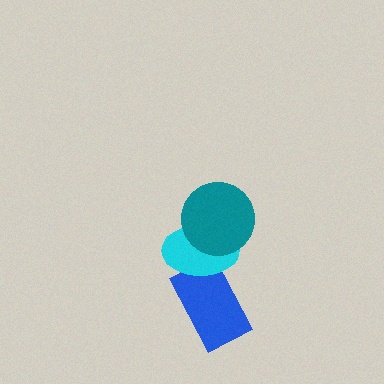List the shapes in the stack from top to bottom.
From top to bottom: the teal circle, the cyan ellipse, the blue rectangle.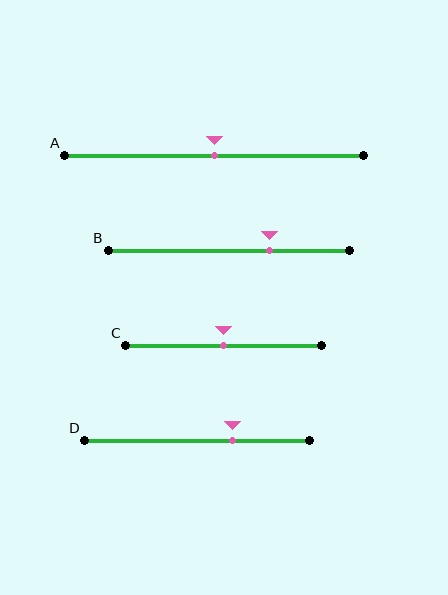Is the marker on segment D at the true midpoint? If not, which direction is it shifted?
No, the marker on segment D is shifted to the right by about 16% of the segment length.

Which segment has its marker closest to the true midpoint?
Segment A has its marker closest to the true midpoint.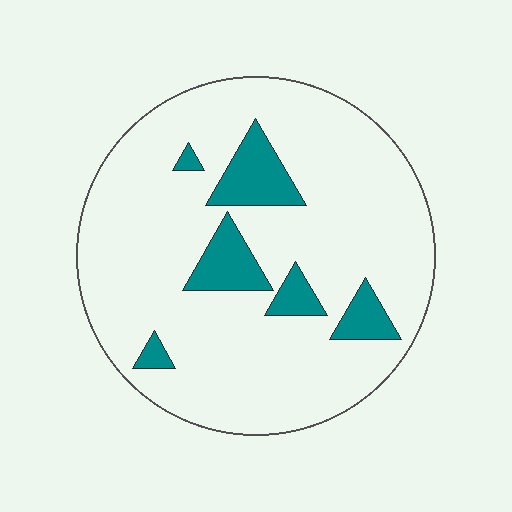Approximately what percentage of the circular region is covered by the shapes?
Approximately 15%.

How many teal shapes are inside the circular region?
6.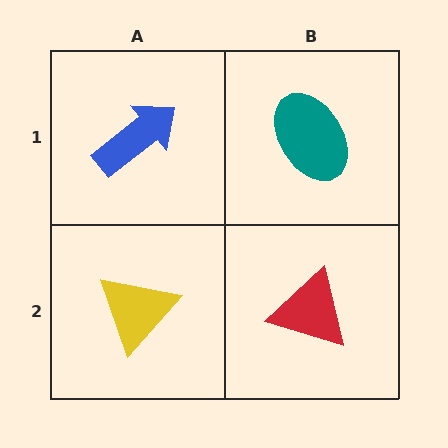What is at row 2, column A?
A yellow triangle.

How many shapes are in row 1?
2 shapes.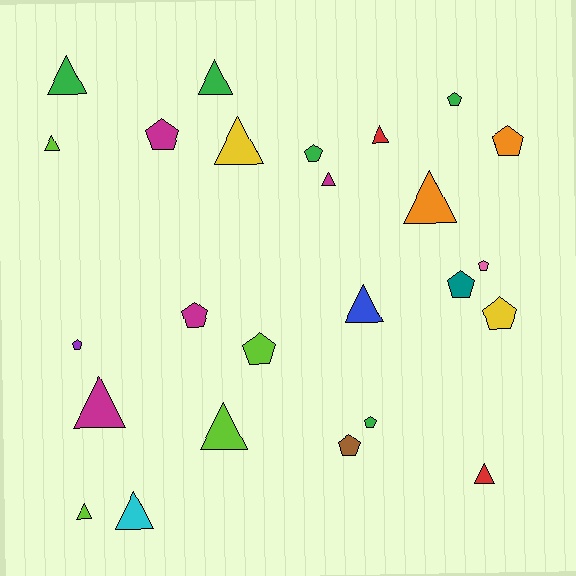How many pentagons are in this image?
There are 12 pentagons.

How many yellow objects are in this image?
There are 2 yellow objects.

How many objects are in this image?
There are 25 objects.